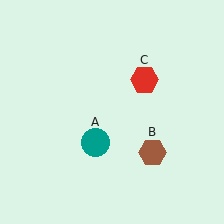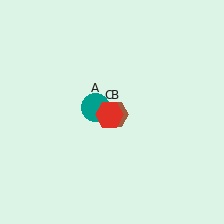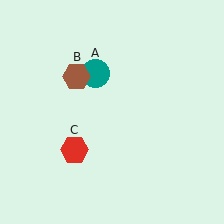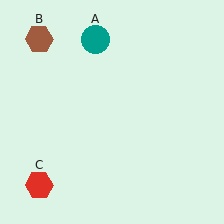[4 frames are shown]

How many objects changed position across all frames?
3 objects changed position: teal circle (object A), brown hexagon (object B), red hexagon (object C).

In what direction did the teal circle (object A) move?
The teal circle (object A) moved up.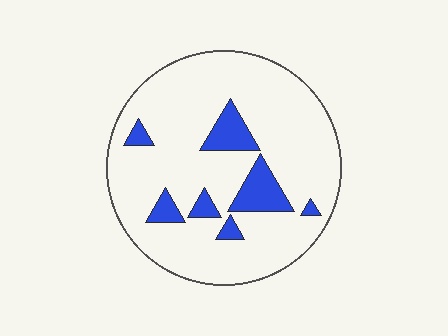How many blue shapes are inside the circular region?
7.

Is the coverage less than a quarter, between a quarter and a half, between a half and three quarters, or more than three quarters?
Less than a quarter.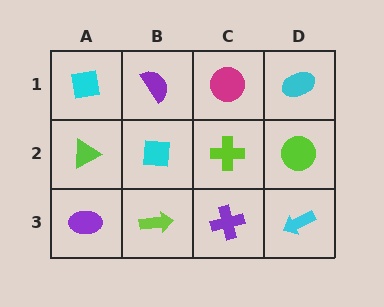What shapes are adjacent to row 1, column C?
A lime cross (row 2, column C), a purple semicircle (row 1, column B), a cyan ellipse (row 1, column D).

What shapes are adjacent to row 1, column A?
A lime triangle (row 2, column A), a purple semicircle (row 1, column B).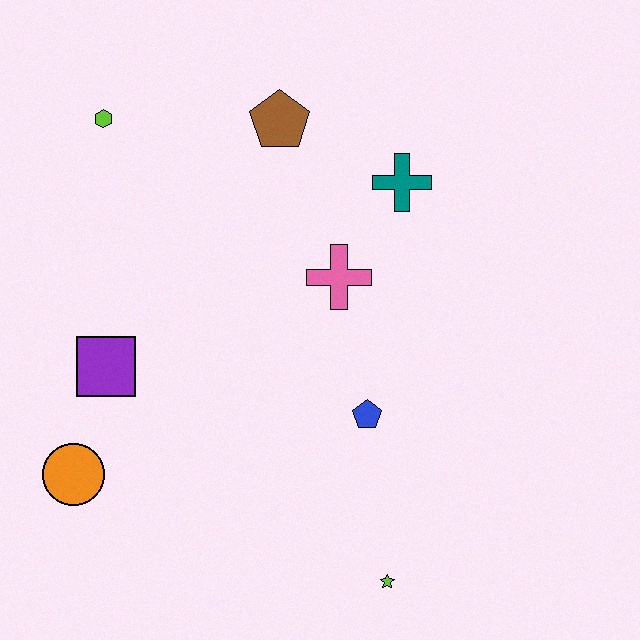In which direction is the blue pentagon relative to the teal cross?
The blue pentagon is below the teal cross.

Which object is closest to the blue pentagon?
The pink cross is closest to the blue pentagon.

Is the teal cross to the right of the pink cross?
Yes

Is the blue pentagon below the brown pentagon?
Yes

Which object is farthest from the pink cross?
The orange circle is farthest from the pink cross.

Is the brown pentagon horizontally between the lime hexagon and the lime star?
Yes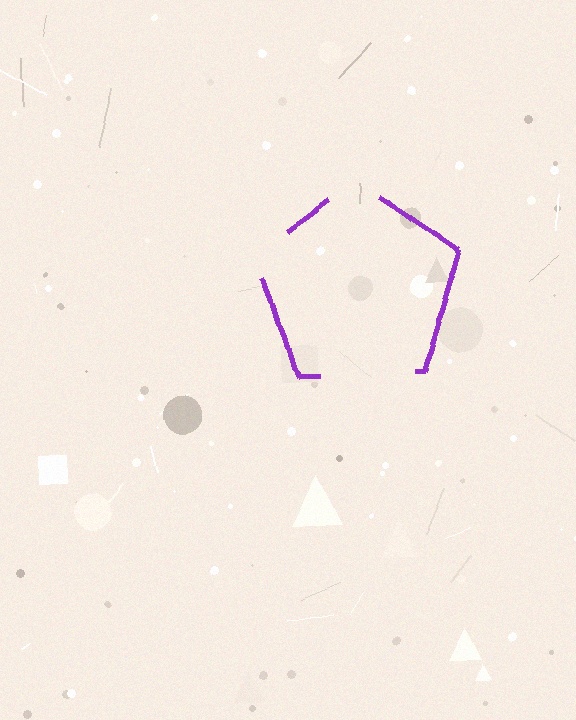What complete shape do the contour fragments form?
The contour fragments form a pentagon.